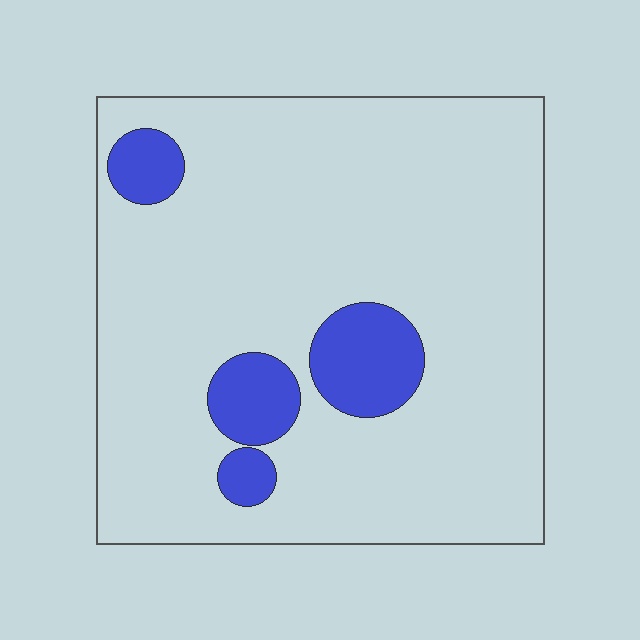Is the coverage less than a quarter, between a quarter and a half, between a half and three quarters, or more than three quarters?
Less than a quarter.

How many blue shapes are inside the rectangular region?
4.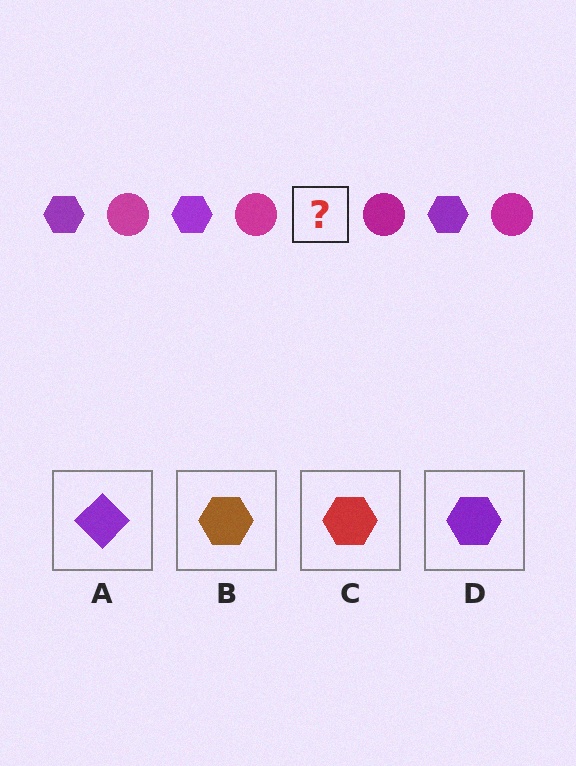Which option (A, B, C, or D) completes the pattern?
D.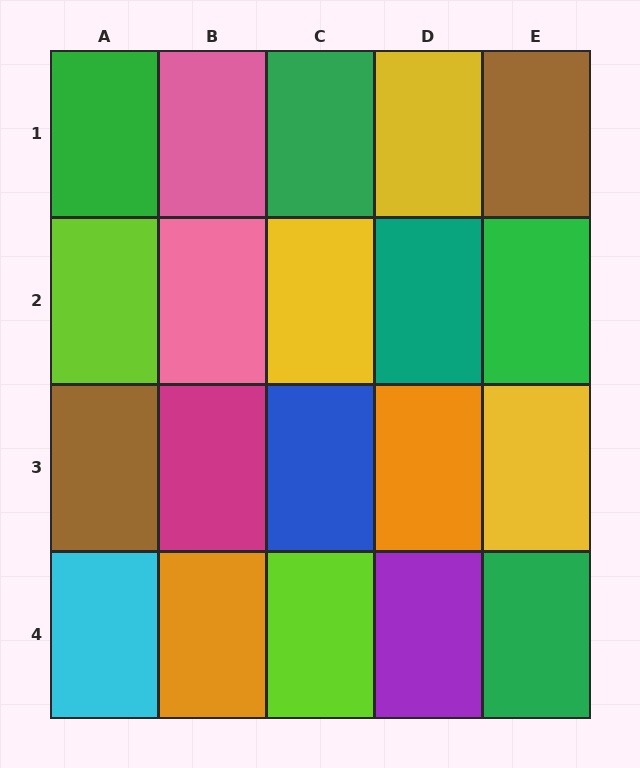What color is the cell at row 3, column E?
Yellow.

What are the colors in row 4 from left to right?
Cyan, orange, lime, purple, green.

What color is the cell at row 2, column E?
Green.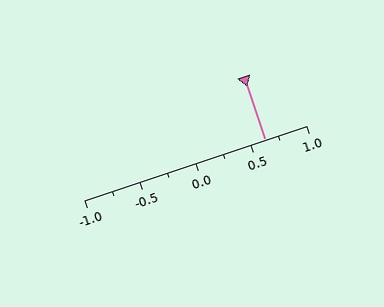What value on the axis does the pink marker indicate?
The marker indicates approximately 0.62.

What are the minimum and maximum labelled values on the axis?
The axis runs from -1.0 to 1.0.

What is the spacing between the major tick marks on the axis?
The major ticks are spaced 0.5 apart.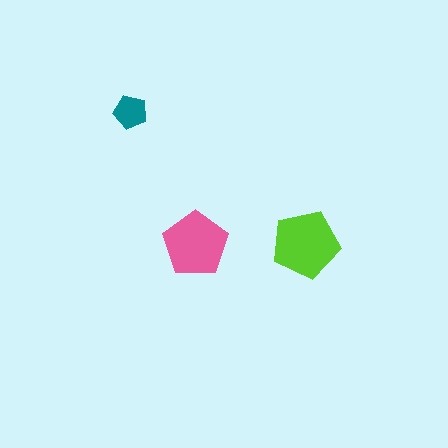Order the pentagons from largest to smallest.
the lime one, the pink one, the teal one.